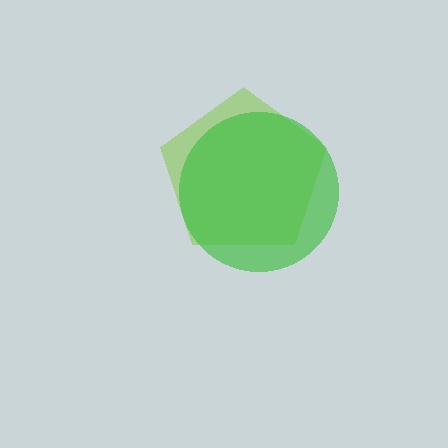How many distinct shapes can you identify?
There are 2 distinct shapes: a lime pentagon, a green circle.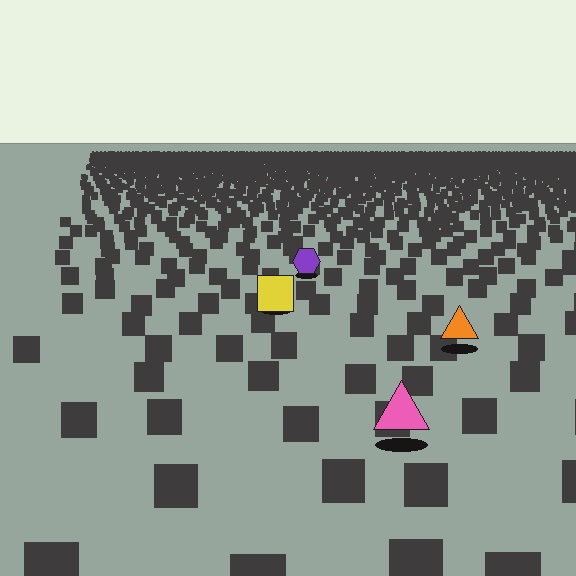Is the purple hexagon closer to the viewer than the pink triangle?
No. The pink triangle is closer — you can tell from the texture gradient: the ground texture is coarser near it.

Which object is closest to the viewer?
The pink triangle is closest. The texture marks near it are larger and more spread out.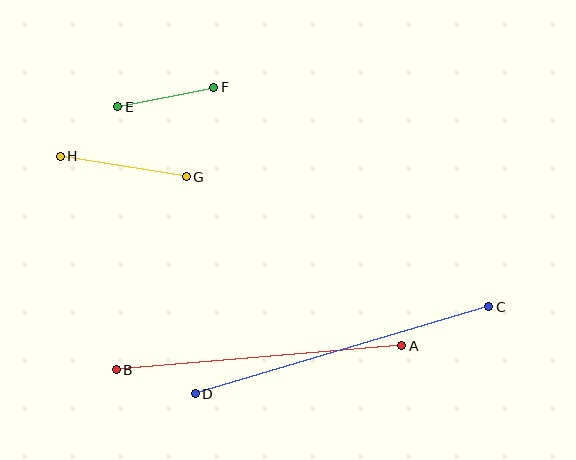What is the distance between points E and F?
The distance is approximately 98 pixels.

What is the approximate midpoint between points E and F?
The midpoint is at approximately (166, 97) pixels.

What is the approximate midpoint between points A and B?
The midpoint is at approximately (259, 358) pixels.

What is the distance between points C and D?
The distance is approximately 306 pixels.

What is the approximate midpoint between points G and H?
The midpoint is at approximately (123, 167) pixels.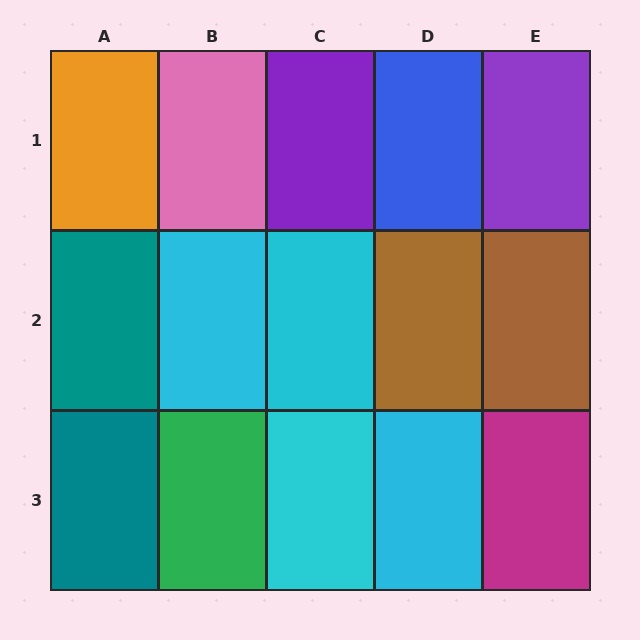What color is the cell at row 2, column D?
Brown.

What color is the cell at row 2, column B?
Cyan.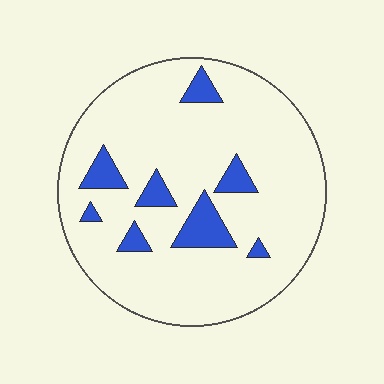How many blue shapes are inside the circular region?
8.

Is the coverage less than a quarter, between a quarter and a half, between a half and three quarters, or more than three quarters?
Less than a quarter.